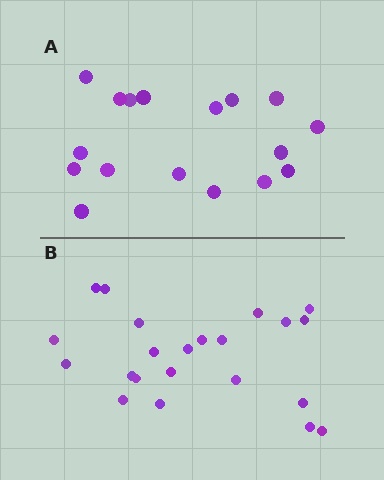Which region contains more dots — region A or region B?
Region B (the bottom region) has more dots.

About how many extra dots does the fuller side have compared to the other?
Region B has about 5 more dots than region A.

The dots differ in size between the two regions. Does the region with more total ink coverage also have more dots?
No. Region A has more total ink coverage because its dots are larger, but region B actually contains more individual dots. Total area can be misleading — the number of items is what matters here.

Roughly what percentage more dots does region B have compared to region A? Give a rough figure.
About 30% more.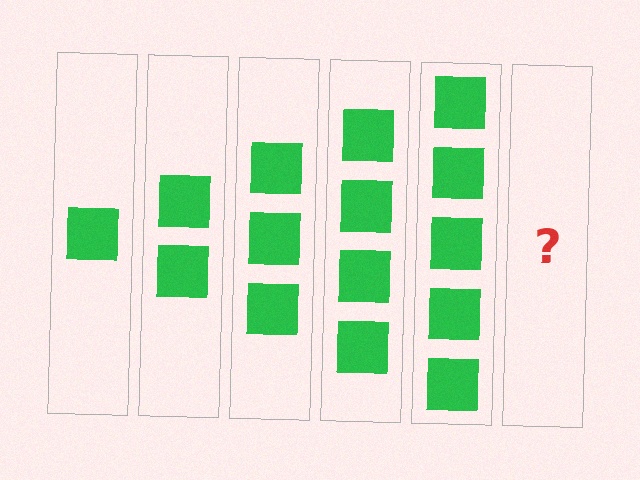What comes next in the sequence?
The next element should be 6 squares.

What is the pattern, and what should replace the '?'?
The pattern is that each step adds one more square. The '?' should be 6 squares.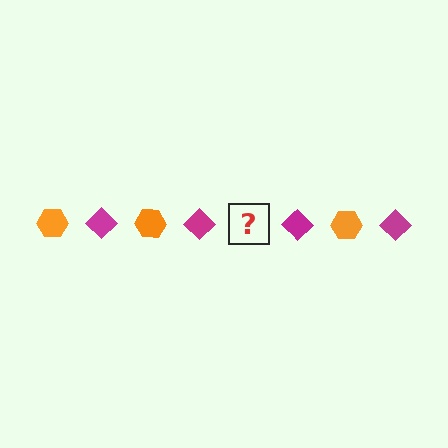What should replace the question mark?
The question mark should be replaced with an orange hexagon.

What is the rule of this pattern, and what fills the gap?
The rule is that the pattern alternates between orange hexagon and magenta diamond. The gap should be filled with an orange hexagon.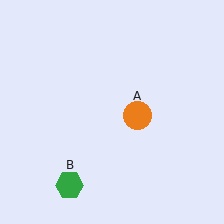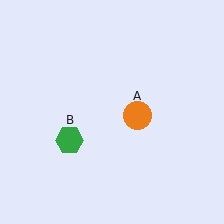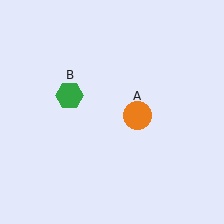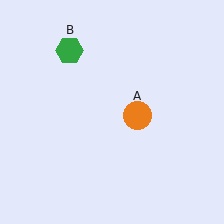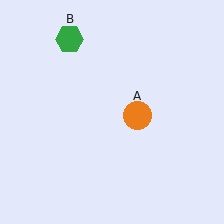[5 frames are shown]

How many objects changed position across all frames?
1 object changed position: green hexagon (object B).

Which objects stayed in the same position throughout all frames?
Orange circle (object A) remained stationary.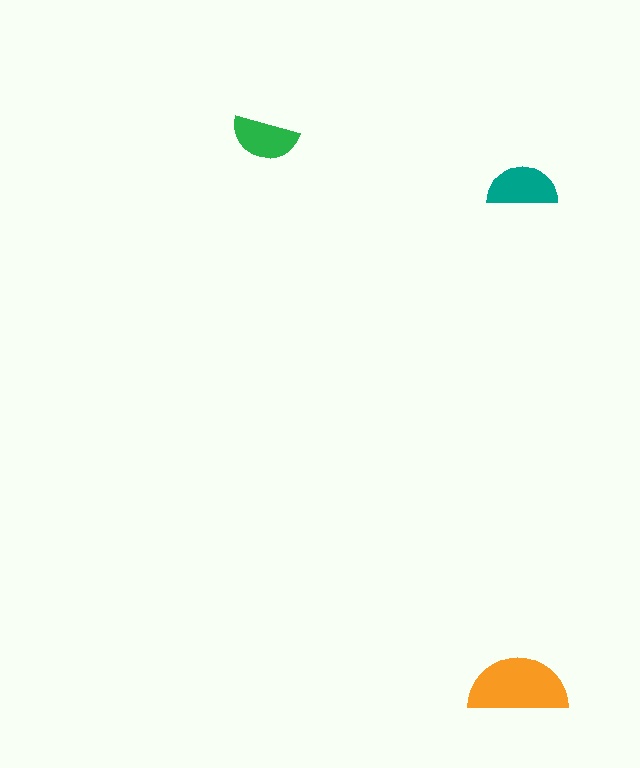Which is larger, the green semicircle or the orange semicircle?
The orange one.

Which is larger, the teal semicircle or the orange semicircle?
The orange one.